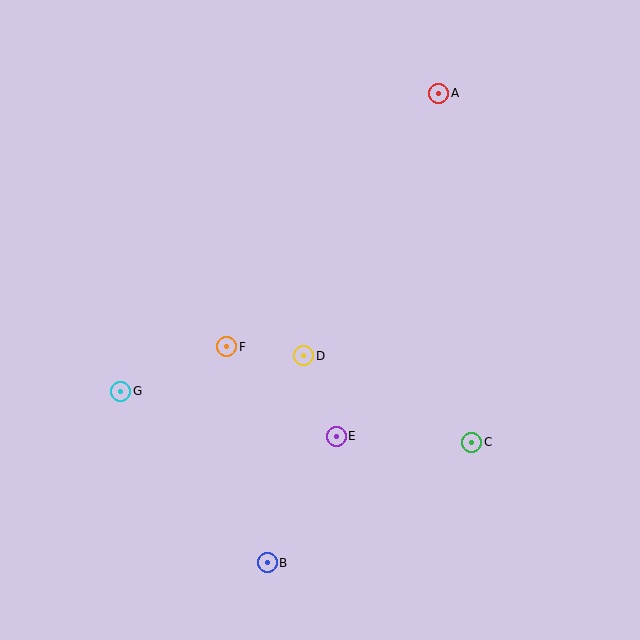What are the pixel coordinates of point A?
Point A is at (439, 93).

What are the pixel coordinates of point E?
Point E is at (336, 436).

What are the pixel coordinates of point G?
Point G is at (121, 391).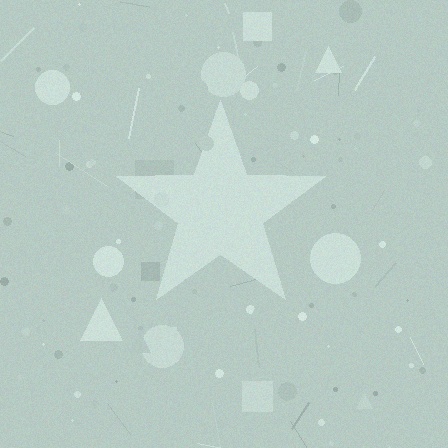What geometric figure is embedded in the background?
A star is embedded in the background.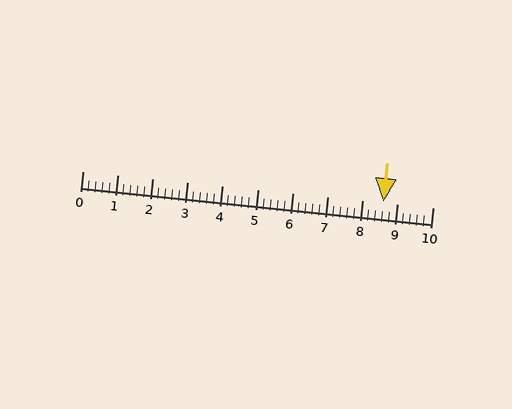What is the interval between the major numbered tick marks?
The major tick marks are spaced 1 units apart.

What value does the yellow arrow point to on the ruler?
The yellow arrow points to approximately 8.6.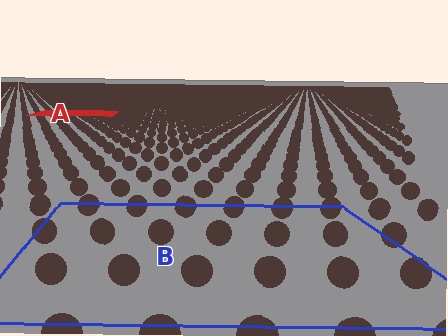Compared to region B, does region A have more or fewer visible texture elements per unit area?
Region A has more texture elements per unit area — they are packed more densely because it is farther away.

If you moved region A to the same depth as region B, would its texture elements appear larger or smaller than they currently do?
They would appear larger. At a closer depth, the same texture elements are projected at a bigger on-screen size.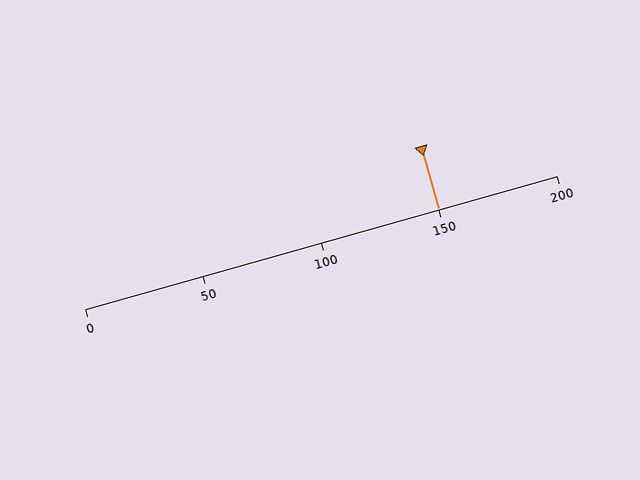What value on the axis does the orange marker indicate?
The marker indicates approximately 150.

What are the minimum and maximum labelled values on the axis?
The axis runs from 0 to 200.